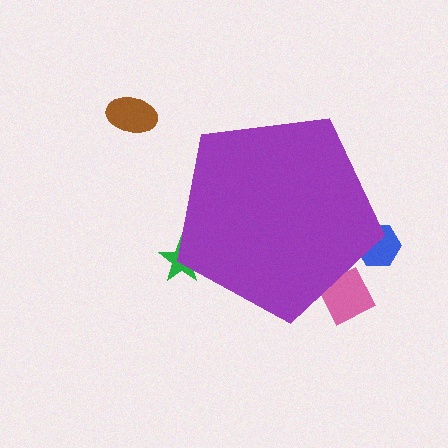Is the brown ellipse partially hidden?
No, the brown ellipse is fully visible.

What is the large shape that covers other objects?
A purple pentagon.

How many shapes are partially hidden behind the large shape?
3 shapes are partially hidden.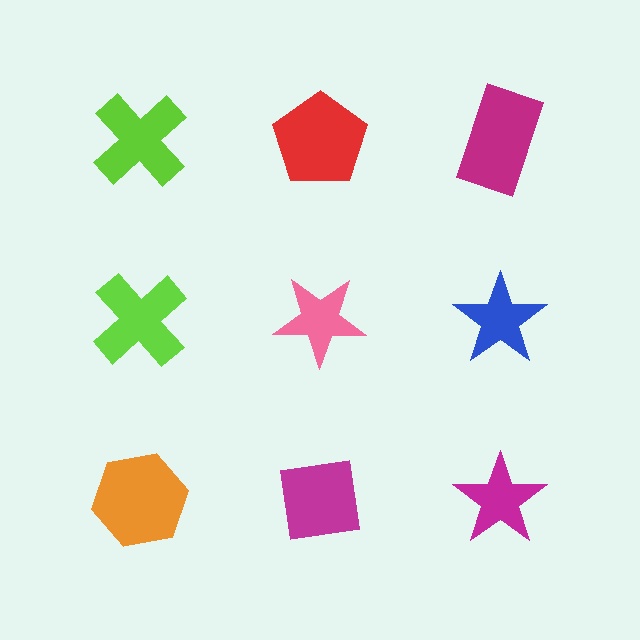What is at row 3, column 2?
A magenta square.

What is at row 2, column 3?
A blue star.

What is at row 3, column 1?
An orange hexagon.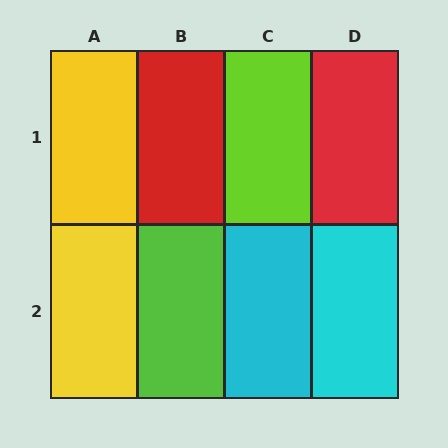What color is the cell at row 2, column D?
Cyan.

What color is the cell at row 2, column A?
Yellow.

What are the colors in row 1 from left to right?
Yellow, red, lime, red.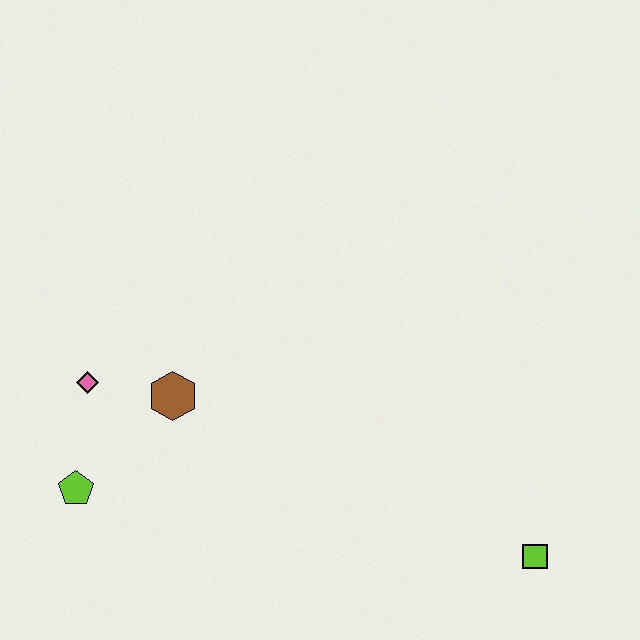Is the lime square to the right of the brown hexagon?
Yes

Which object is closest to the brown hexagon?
The pink diamond is closest to the brown hexagon.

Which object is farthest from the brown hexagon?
The lime square is farthest from the brown hexagon.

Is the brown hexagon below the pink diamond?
Yes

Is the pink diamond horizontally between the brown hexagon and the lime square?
No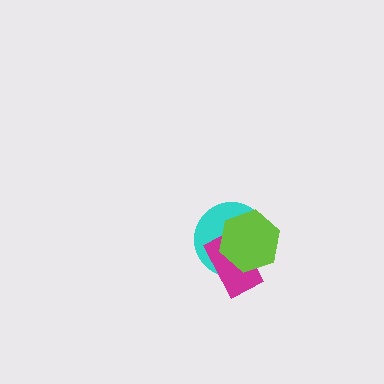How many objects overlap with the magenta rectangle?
2 objects overlap with the magenta rectangle.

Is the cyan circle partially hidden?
Yes, it is partially covered by another shape.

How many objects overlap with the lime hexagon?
2 objects overlap with the lime hexagon.